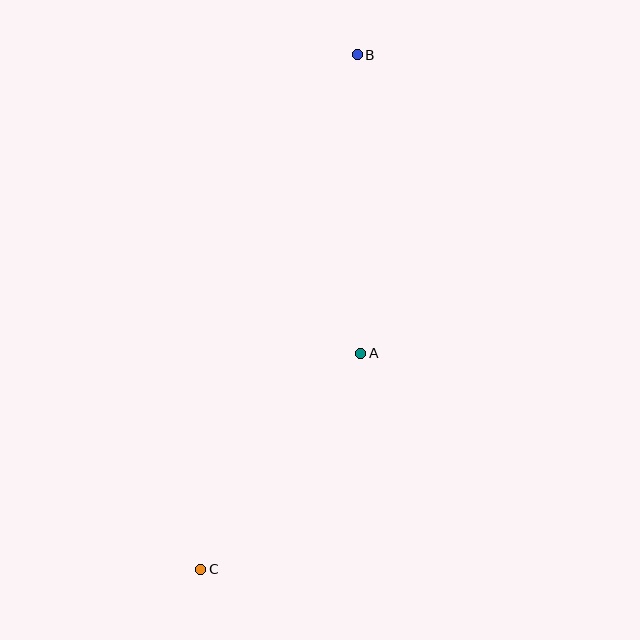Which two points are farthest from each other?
Points B and C are farthest from each other.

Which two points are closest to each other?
Points A and C are closest to each other.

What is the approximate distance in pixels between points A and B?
The distance between A and B is approximately 299 pixels.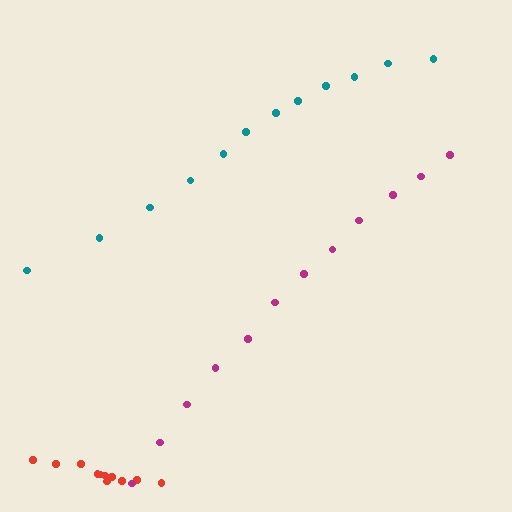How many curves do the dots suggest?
There are 3 distinct paths.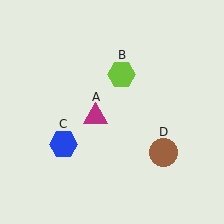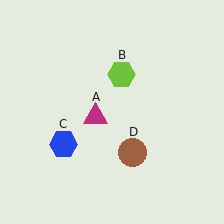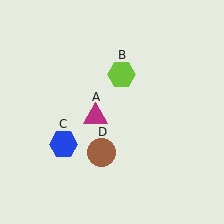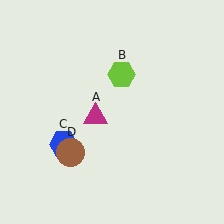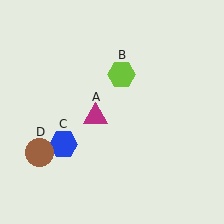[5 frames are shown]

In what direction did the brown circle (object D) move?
The brown circle (object D) moved left.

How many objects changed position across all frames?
1 object changed position: brown circle (object D).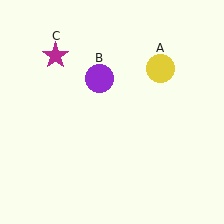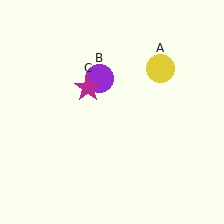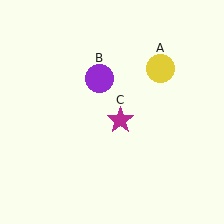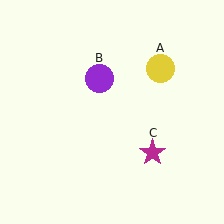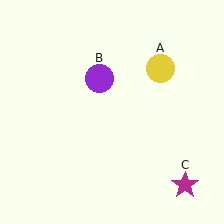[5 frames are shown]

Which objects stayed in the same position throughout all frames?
Yellow circle (object A) and purple circle (object B) remained stationary.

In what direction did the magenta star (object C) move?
The magenta star (object C) moved down and to the right.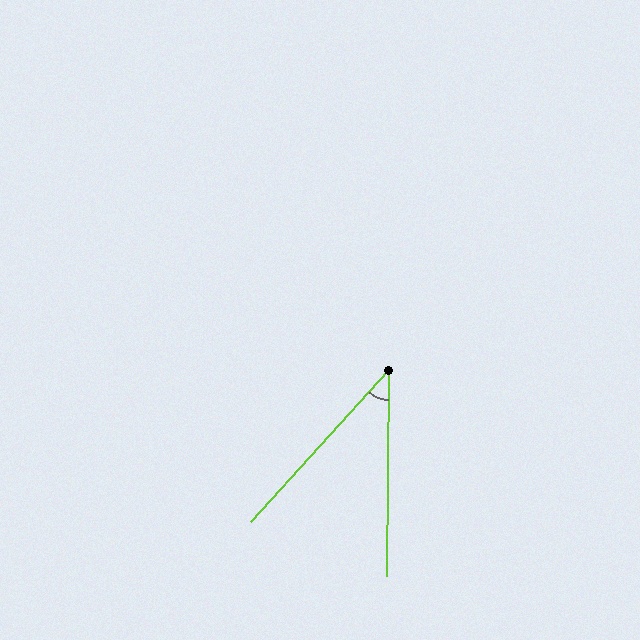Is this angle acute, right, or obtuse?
It is acute.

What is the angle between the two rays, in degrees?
Approximately 42 degrees.